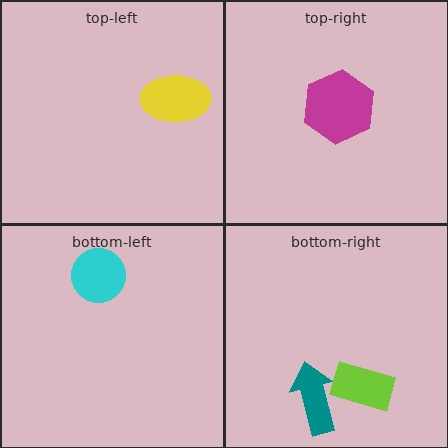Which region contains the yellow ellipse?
The top-left region.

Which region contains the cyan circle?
The bottom-left region.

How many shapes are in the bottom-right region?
2.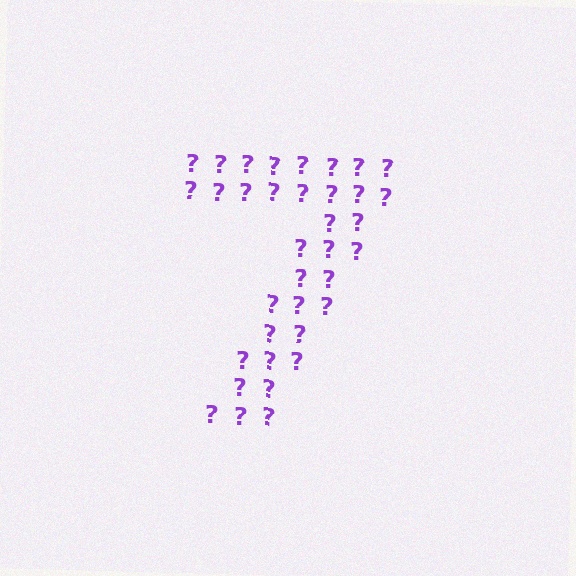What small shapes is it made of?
It is made of small question marks.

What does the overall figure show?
The overall figure shows the digit 7.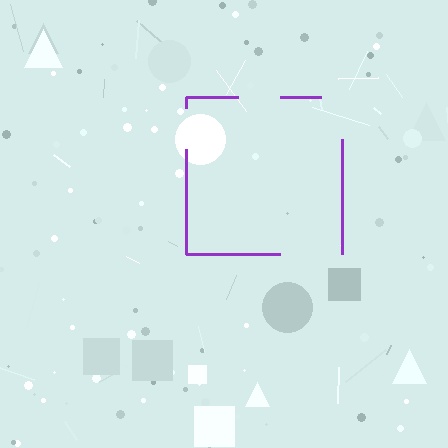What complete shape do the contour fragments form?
The contour fragments form a square.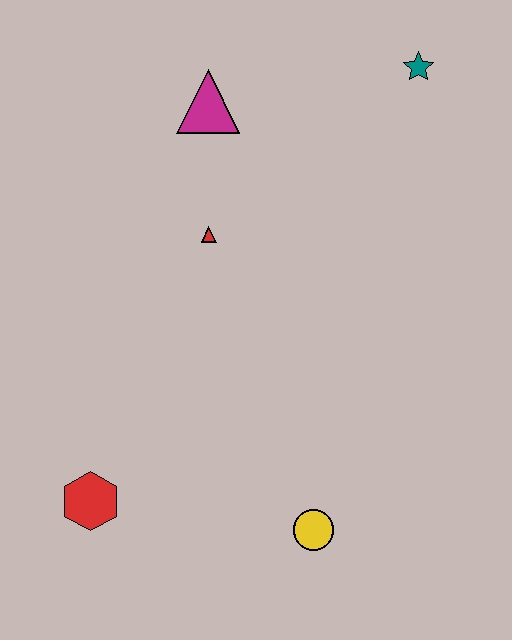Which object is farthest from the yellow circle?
The teal star is farthest from the yellow circle.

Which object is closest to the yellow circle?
The red hexagon is closest to the yellow circle.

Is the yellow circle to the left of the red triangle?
No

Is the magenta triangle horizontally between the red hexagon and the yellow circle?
Yes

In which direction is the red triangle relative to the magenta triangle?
The red triangle is below the magenta triangle.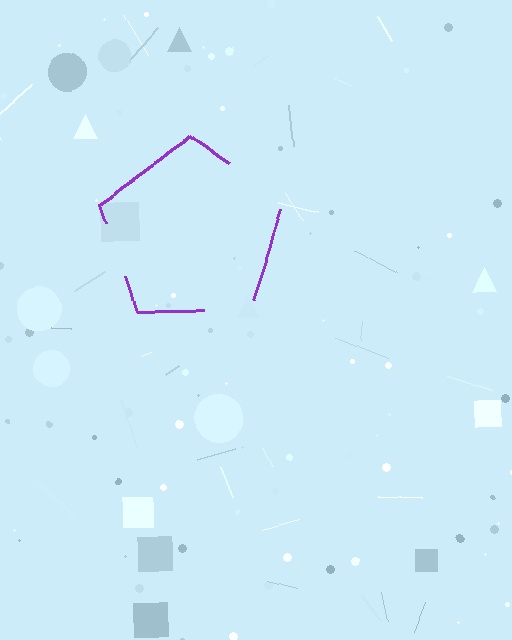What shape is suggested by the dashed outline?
The dashed outline suggests a pentagon.